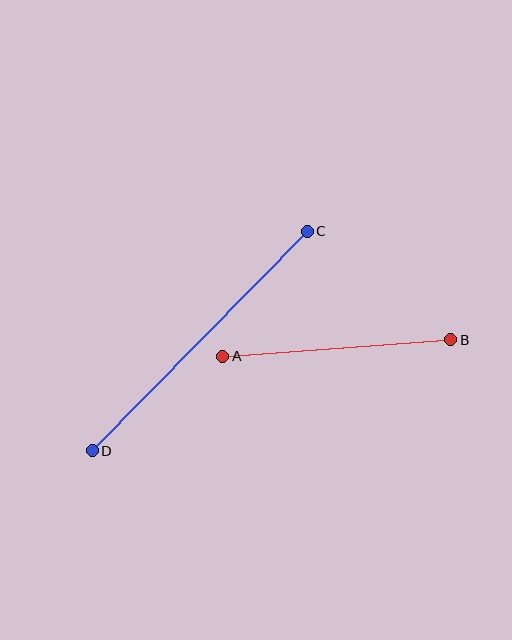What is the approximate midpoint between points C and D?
The midpoint is at approximately (200, 341) pixels.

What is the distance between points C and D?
The distance is approximately 307 pixels.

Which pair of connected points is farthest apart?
Points C and D are farthest apart.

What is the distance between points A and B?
The distance is approximately 229 pixels.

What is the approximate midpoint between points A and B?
The midpoint is at approximately (337, 348) pixels.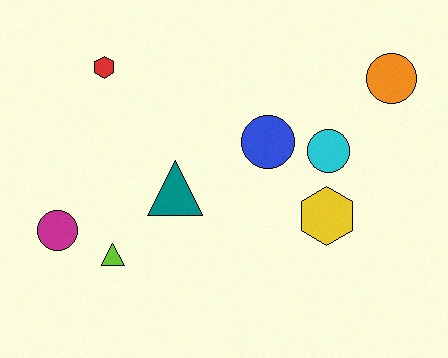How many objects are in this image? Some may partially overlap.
There are 8 objects.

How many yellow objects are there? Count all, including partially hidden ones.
There is 1 yellow object.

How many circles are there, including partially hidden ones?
There are 4 circles.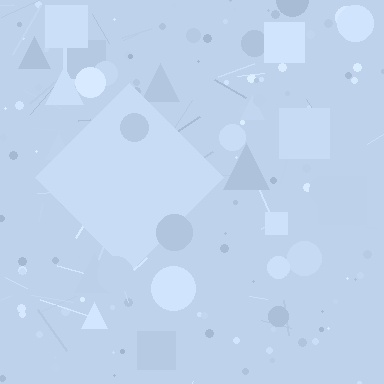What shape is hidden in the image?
A diamond is hidden in the image.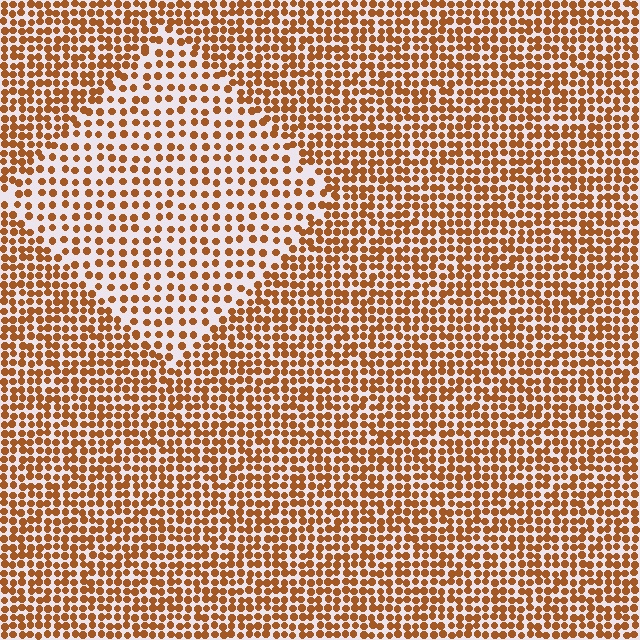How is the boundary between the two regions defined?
The boundary is defined by a change in element density (approximately 1.8x ratio). All elements are the same color, size, and shape.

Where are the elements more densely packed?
The elements are more densely packed outside the diamond boundary.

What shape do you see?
I see a diamond.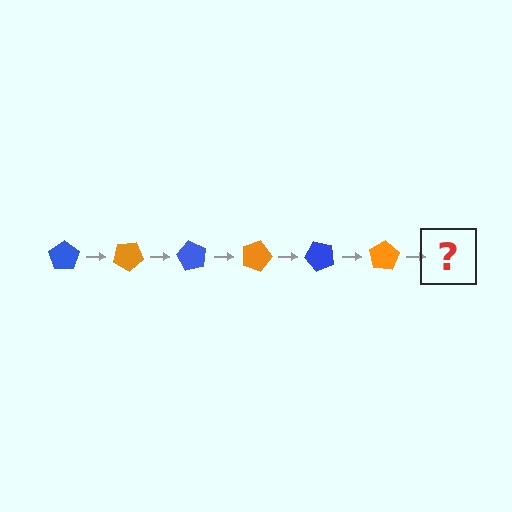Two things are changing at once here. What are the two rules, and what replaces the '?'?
The two rules are that it rotates 30 degrees each step and the color cycles through blue and orange. The '?' should be a blue pentagon, rotated 180 degrees from the start.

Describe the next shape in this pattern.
It should be a blue pentagon, rotated 180 degrees from the start.